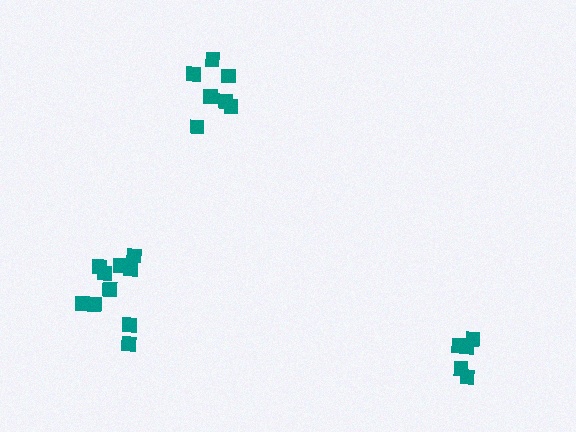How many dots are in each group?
Group 1: 7 dots, Group 2: 10 dots, Group 3: 5 dots (22 total).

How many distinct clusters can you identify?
There are 3 distinct clusters.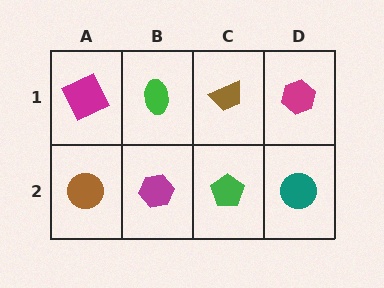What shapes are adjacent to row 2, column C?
A brown trapezoid (row 1, column C), a magenta hexagon (row 2, column B), a teal circle (row 2, column D).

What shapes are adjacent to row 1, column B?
A magenta hexagon (row 2, column B), a magenta square (row 1, column A), a brown trapezoid (row 1, column C).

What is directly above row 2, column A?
A magenta square.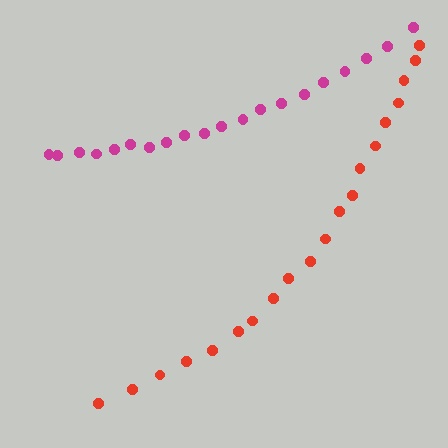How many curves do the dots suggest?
There are 2 distinct paths.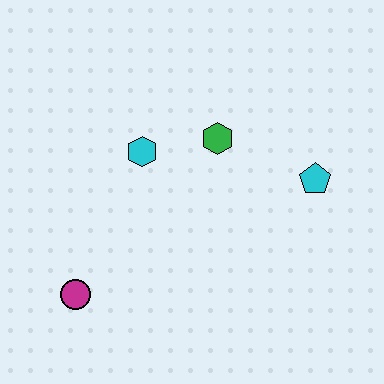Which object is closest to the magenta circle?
The cyan hexagon is closest to the magenta circle.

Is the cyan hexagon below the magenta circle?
No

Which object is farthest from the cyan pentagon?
The magenta circle is farthest from the cyan pentagon.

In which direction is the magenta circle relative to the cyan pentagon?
The magenta circle is to the left of the cyan pentagon.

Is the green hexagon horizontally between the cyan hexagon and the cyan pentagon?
Yes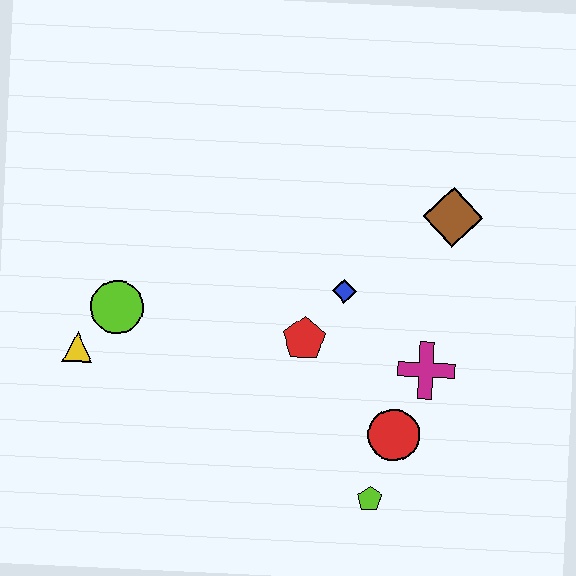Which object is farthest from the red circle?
The yellow triangle is farthest from the red circle.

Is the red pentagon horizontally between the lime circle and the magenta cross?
Yes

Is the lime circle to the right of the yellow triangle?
Yes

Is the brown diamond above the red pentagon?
Yes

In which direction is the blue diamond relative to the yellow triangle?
The blue diamond is to the right of the yellow triangle.